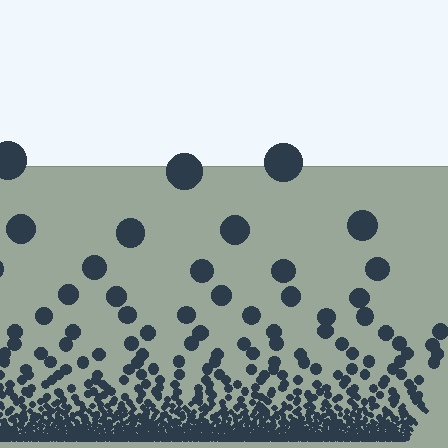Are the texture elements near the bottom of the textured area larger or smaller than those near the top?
Smaller. The gradient is inverted — elements near the bottom are smaller and denser.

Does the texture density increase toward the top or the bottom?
Density increases toward the bottom.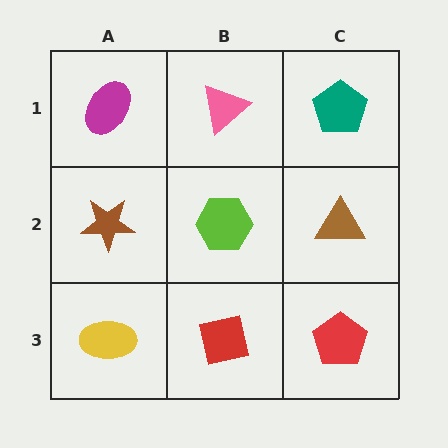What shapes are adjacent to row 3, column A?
A brown star (row 2, column A), a red square (row 3, column B).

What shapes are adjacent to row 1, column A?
A brown star (row 2, column A), a pink triangle (row 1, column B).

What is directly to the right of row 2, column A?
A lime hexagon.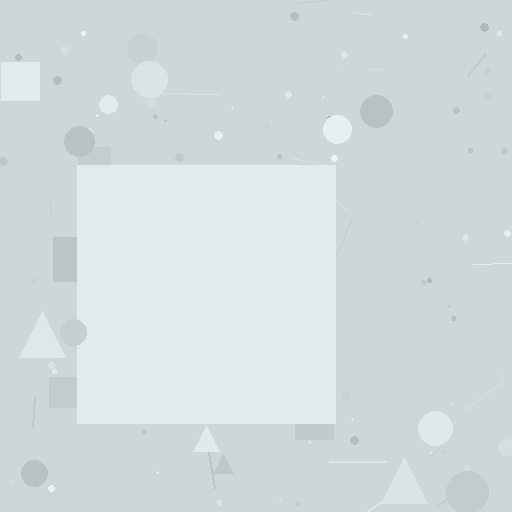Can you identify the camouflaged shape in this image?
The camouflaged shape is a square.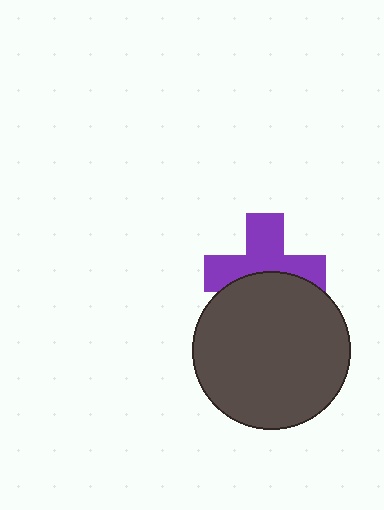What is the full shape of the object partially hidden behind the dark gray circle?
The partially hidden object is a purple cross.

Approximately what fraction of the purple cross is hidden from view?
Roughly 41% of the purple cross is hidden behind the dark gray circle.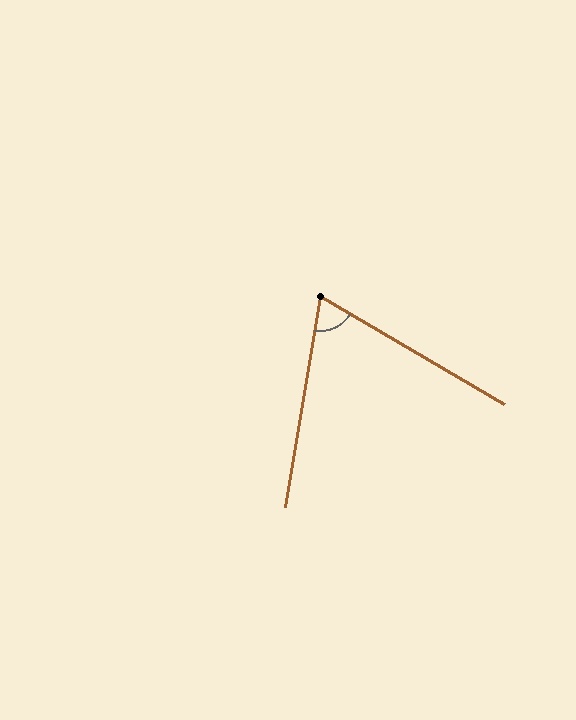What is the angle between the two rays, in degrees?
Approximately 69 degrees.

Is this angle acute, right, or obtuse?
It is acute.